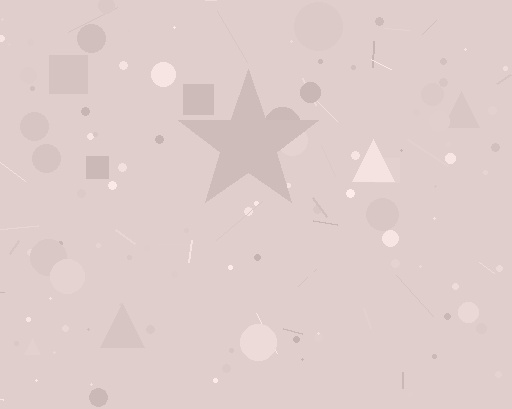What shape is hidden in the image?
A star is hidden in the image.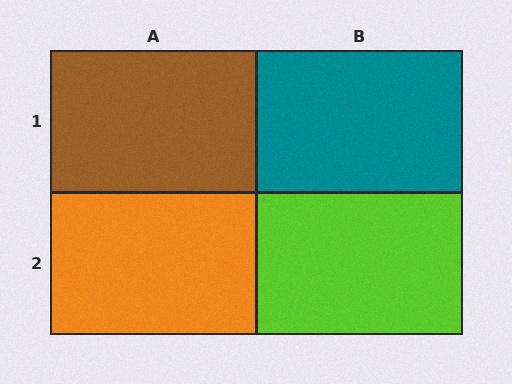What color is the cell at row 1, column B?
Teal.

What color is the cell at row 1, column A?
Brown.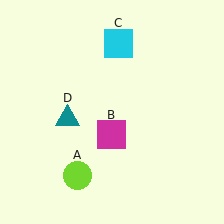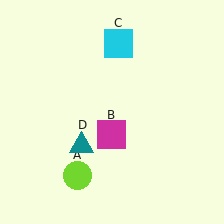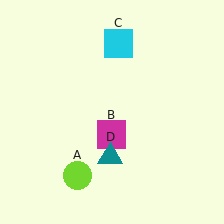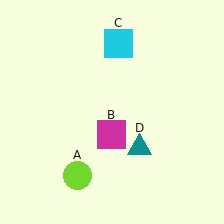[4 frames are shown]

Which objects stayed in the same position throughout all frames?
Lime circle (object A) and magenta square (object B) and cyan square (object C) remained stationary.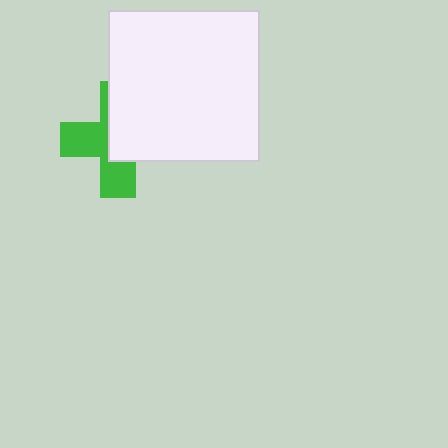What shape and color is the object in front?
The object in front is a white square.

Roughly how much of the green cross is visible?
About half of it is visible (roughly 48%).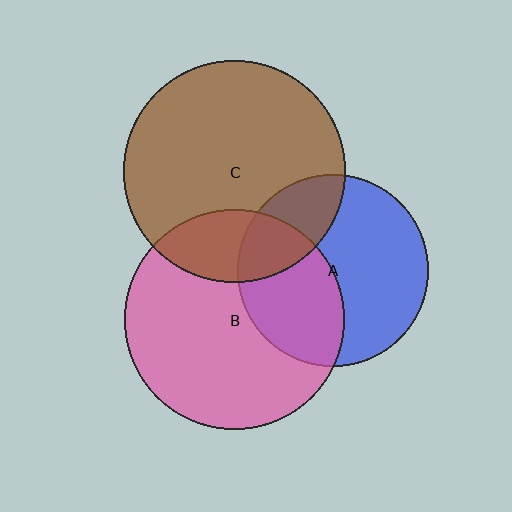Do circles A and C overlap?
Yes.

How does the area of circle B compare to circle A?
Approximately 1.3 times.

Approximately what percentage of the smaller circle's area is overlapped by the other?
Approximately 25%.